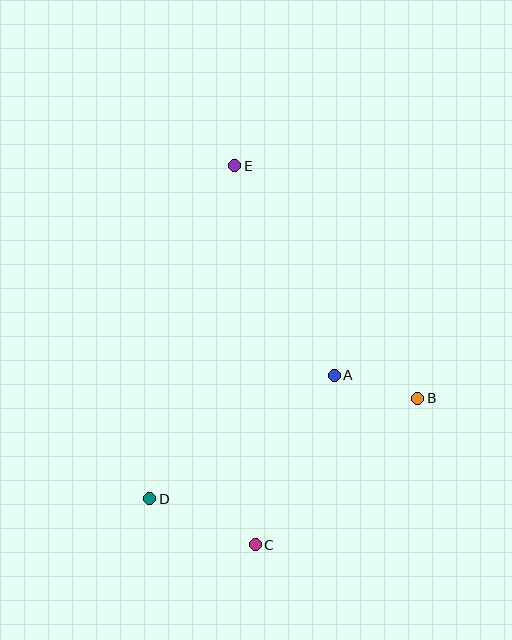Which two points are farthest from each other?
Points C and E are farthest from each other.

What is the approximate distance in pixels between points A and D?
The distance between A and D is approximately 222 pixels.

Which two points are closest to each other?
Points A and B are closest to each other.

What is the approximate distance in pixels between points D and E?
The distance between D and E is approximately 344 pixels.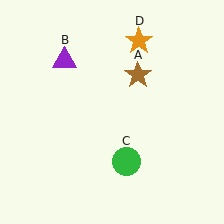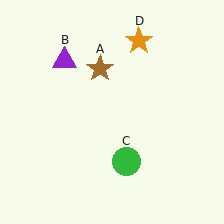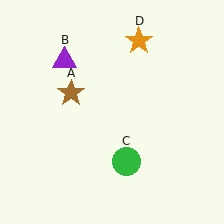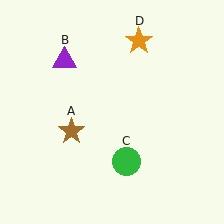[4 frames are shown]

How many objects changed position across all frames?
1 object changed position: brown star (object A).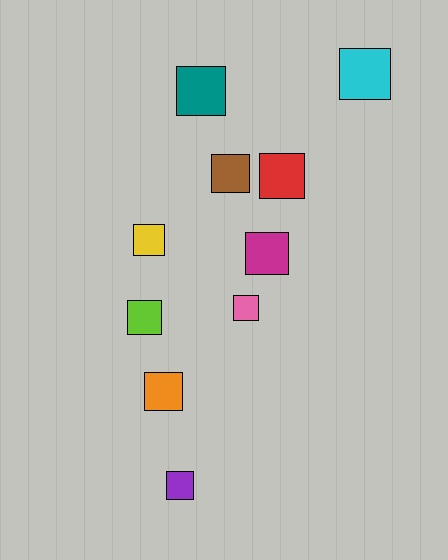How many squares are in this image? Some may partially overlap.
There are 10 squares.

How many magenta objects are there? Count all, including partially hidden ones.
There is 1 magenta object.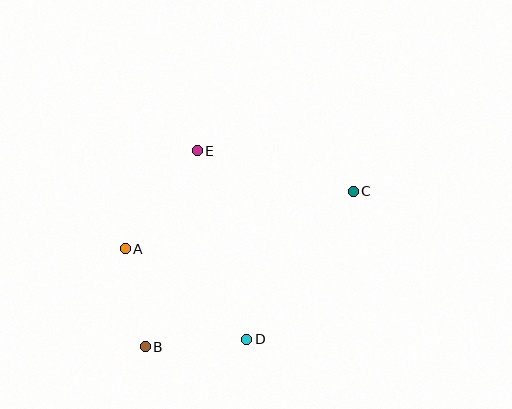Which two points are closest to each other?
Points A and B are closest to each other.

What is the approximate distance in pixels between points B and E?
The distance between B and E is approximately 202 pixels.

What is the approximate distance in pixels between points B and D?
The distance between B and D is approximately 101 pixels.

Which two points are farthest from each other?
Points B and C are farthest from each other.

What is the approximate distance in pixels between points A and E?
The distance between A and E is approximately 122 pixels.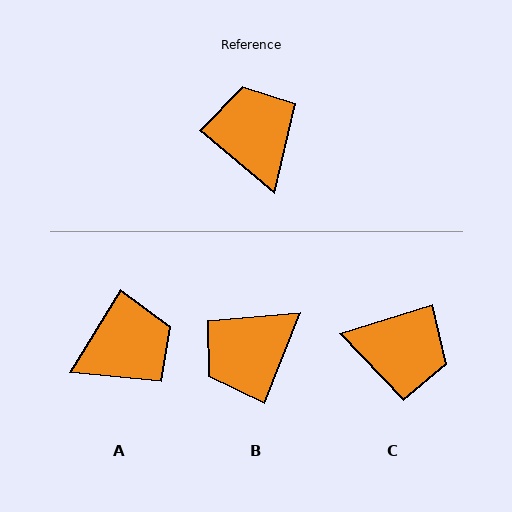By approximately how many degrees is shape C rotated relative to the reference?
Approximately 123 degrees clockwise.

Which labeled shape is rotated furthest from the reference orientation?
C, about 123 degrees away.